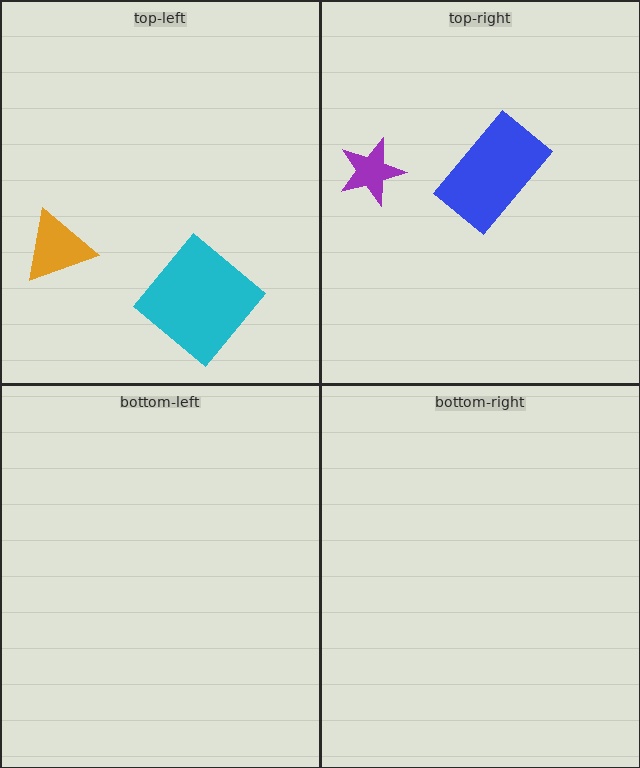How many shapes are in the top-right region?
2.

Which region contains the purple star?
The top-right region.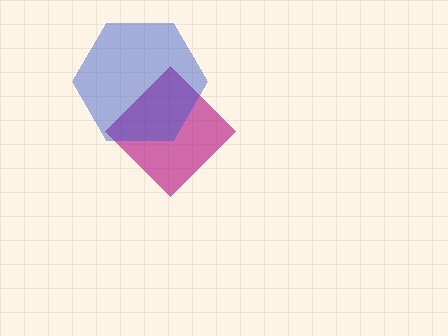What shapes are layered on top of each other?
The layered shapes are: a magenta diamond, a blue hexagon.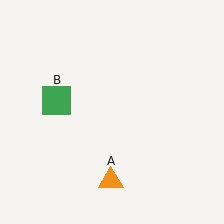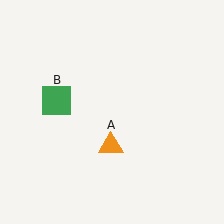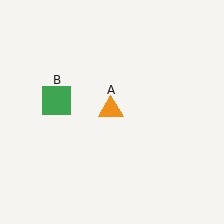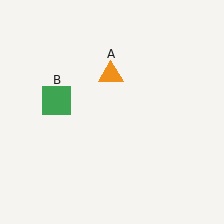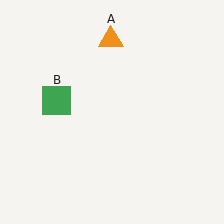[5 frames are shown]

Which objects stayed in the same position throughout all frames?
Green square (object B) remained stationary.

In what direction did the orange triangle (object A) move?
The orange triangle (object A) moved up.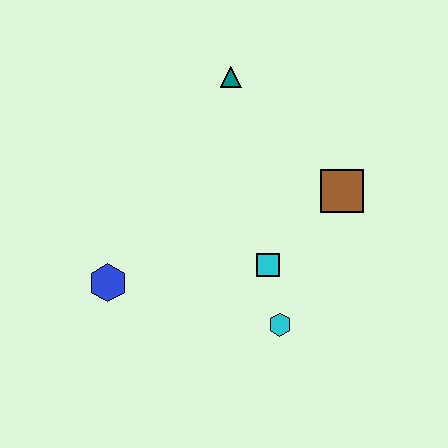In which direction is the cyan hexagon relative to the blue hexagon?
The cyan hexagon is to the right of the blue hexagon.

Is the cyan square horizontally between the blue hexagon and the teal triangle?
No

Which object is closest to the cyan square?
The cyan hexagon is closest to the cyan square.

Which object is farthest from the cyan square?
The teal triangle is farthest from the cyan square.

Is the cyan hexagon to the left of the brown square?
Yes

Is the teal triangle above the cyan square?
Yes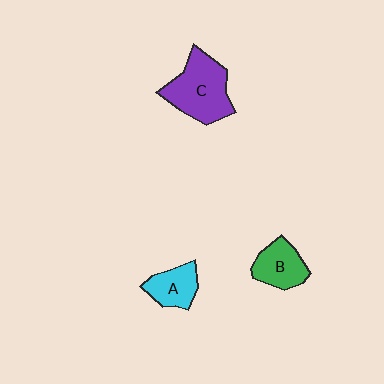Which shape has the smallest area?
Shape A (cyan).